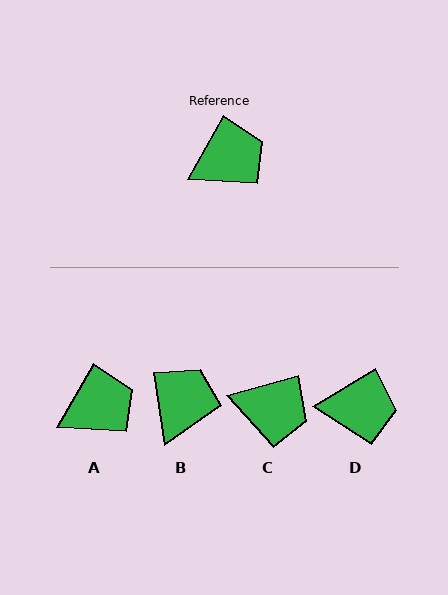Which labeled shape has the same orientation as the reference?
A.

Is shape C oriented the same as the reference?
No, it is off by about 45 degrees.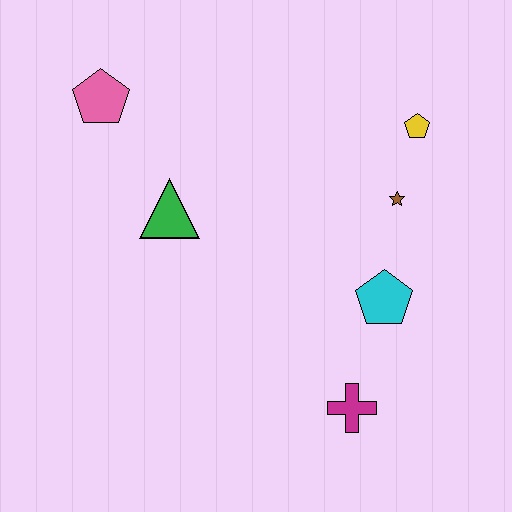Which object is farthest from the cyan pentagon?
The pink pentagon is farthest from the cyan pentagon.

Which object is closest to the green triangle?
The pink pentagon is closest to the green triangle.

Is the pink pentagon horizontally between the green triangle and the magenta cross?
No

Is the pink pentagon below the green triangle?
No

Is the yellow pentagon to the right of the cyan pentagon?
Yes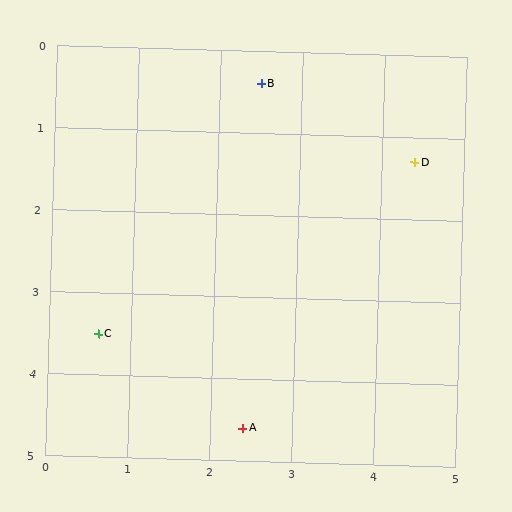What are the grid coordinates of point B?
Point B is at approximately (2.5, 0.4).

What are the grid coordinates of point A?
Point A is at approximately (2.4, 4.6).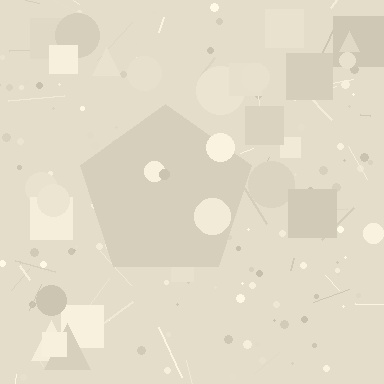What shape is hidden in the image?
A pentagon is hidden in the image.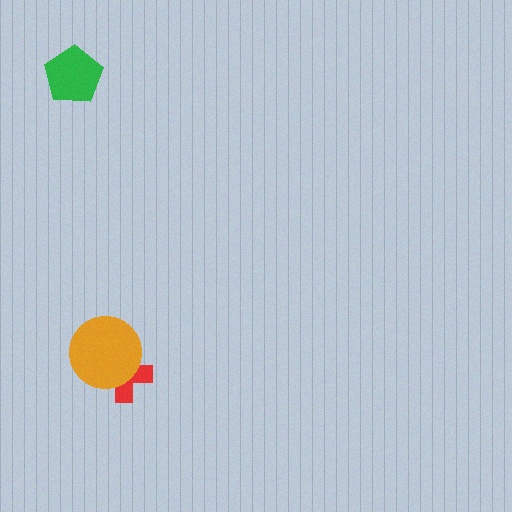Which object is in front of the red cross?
The orange circle is in front of the red cross.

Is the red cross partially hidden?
Yes, it is partially covered by another shape.